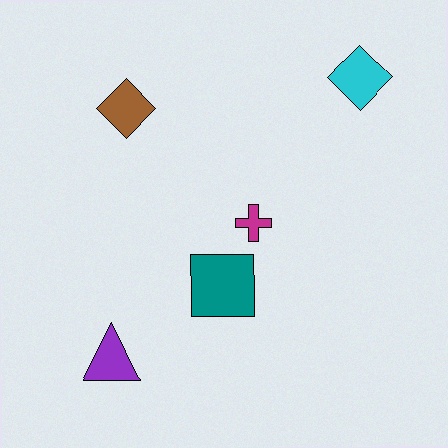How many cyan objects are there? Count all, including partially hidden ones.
There is 1 cyan object.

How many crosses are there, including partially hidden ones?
There is 1 cross.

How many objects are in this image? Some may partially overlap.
There are 5 objects.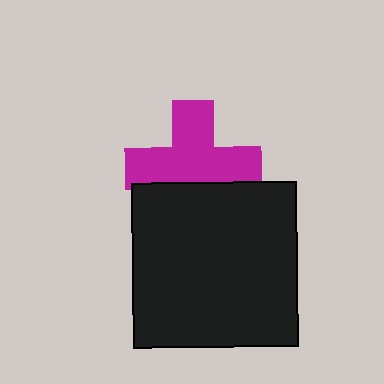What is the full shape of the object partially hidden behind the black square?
The partially hidden object is a magenta cross.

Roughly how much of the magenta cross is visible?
Most of it is visible (roughly 69%).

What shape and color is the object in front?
The object in front is a black square.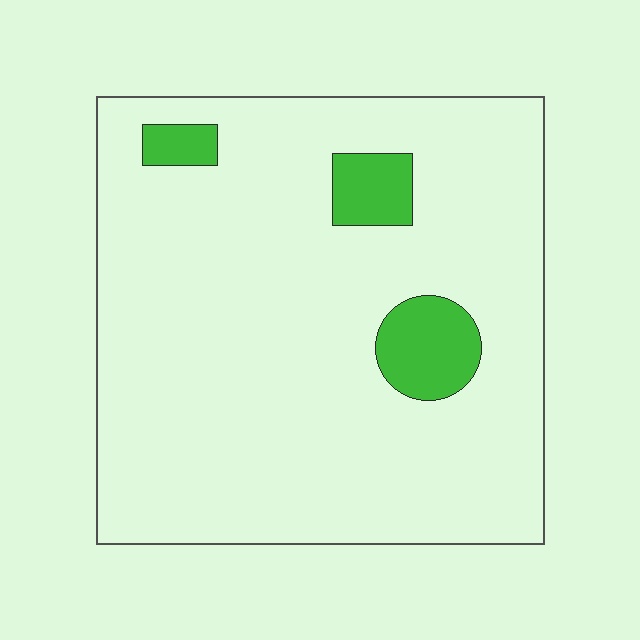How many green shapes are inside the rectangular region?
3.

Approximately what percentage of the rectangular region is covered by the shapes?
Approximately 10%.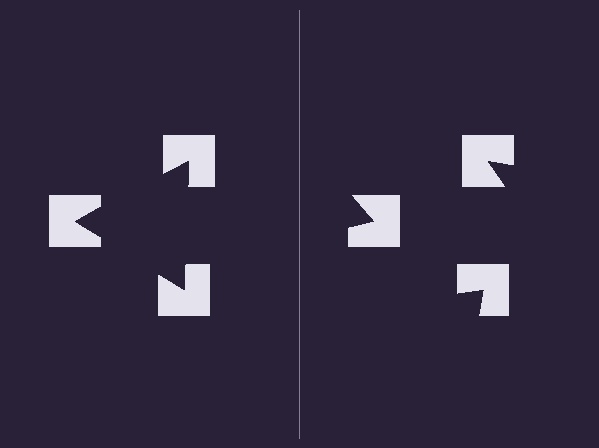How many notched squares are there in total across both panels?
6 — 3 on each side.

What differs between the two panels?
The notched squares are positioned identically on both sides; only the wedge orientations differ. On the left they align to a triangle; on the right they are misaligned.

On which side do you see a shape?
An illusory triangle appears on the left side. On the right side the wedge cuts are rotated, so no coherent shape forms.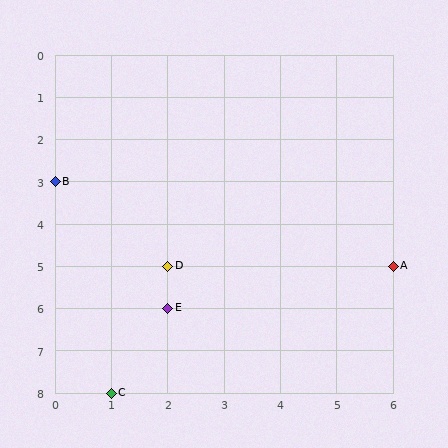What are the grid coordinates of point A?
Point A is at grid coordinates (6, 5).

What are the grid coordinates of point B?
Point B is at grid coordinates (0, 3).